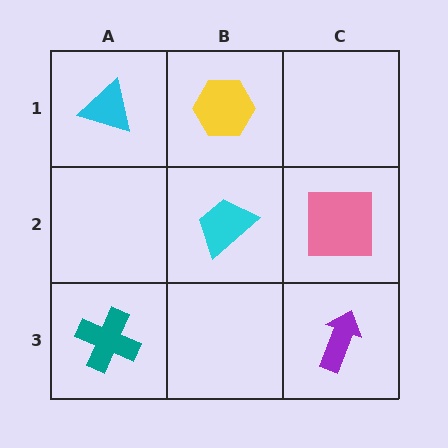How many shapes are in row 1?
2 shapes.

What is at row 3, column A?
A teal cross.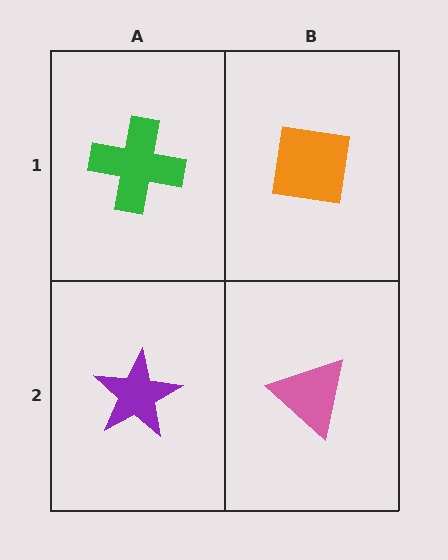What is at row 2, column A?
A purple star.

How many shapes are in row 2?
2 shapes.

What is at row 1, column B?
An orange square.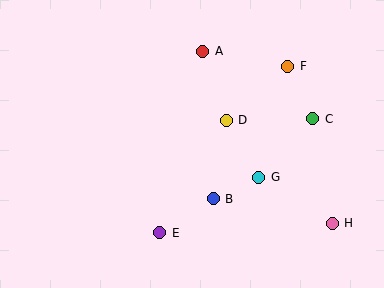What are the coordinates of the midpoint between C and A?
The midpoint between C and A is at (258, 85).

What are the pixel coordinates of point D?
Point D is at (226, 120).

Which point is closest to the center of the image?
Point D at (226, 120) is closest to the center.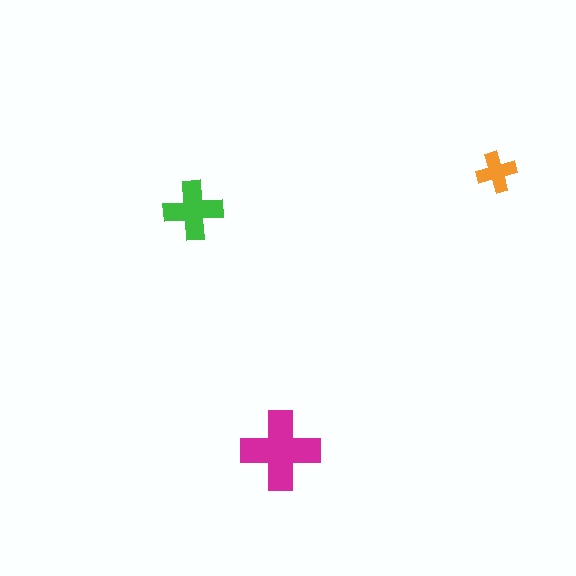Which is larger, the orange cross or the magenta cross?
The magenta one.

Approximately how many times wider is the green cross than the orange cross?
About 1.5 times wider.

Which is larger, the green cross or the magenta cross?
The magenta one.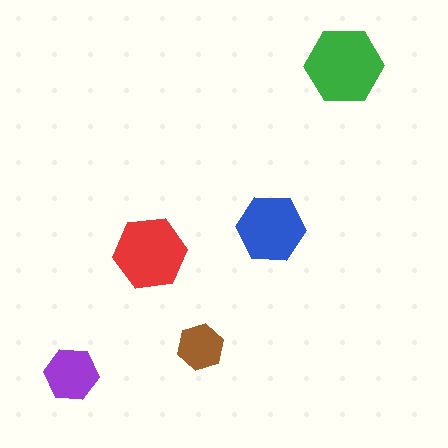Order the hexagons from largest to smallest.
the green one, the red one, the blue one, the purple one, the brown one.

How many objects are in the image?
There are 5 objects in the image.